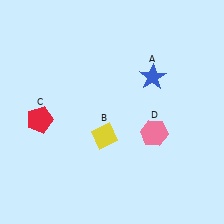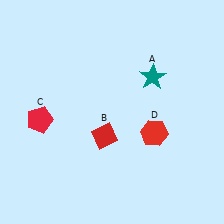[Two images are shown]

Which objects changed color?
A changed from blue to teal. B changed from yellow to red. D changed from pink to red.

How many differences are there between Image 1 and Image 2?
There are 3 differences between the two images.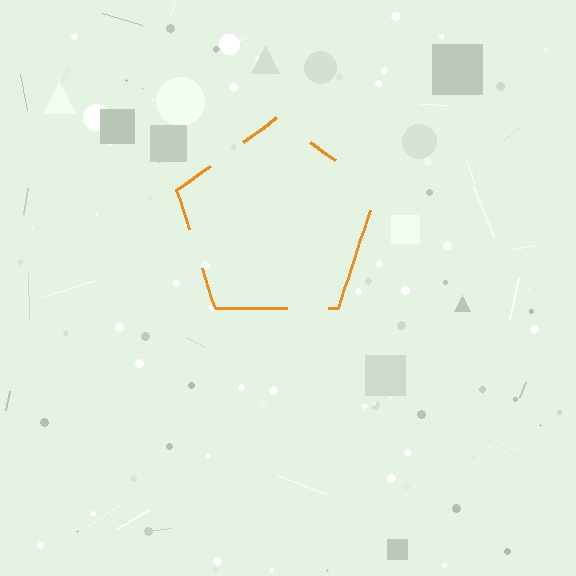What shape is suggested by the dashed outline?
The dashed outline suggests a pentagon.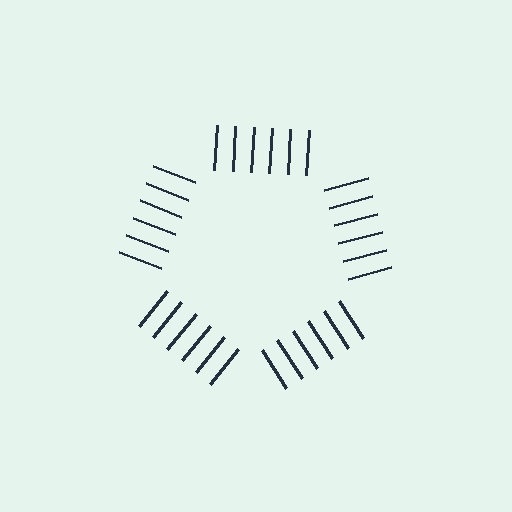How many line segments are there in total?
30 — 6 along each of the 5 edges.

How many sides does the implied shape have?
5 sides — the line-ends trace a pentagon.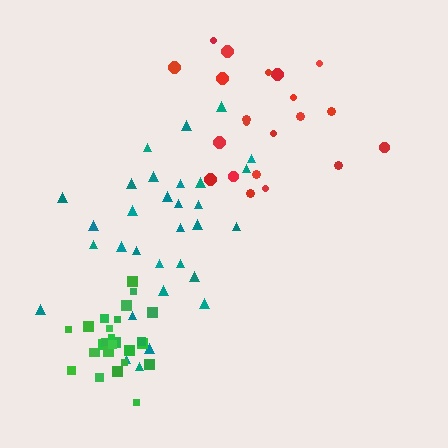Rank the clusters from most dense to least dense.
green, red, teal.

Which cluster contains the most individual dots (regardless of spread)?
Teal (31).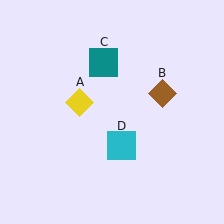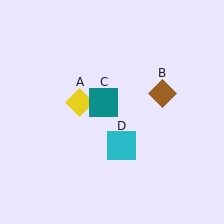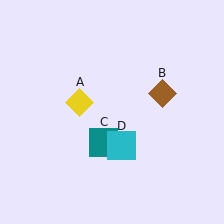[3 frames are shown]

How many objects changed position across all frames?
1 object changed position: teal square (object C).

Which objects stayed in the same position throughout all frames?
Yellow diamond (object A) and brown diamond (object B) and cyan square (object D) remained stationary.